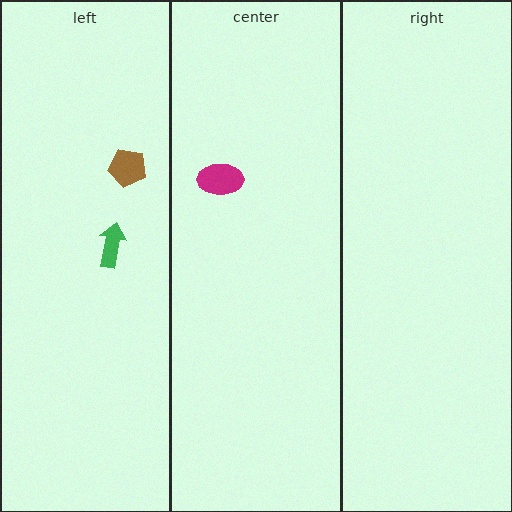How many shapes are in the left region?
2.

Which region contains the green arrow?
The left region.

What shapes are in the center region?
The magenta ellipse.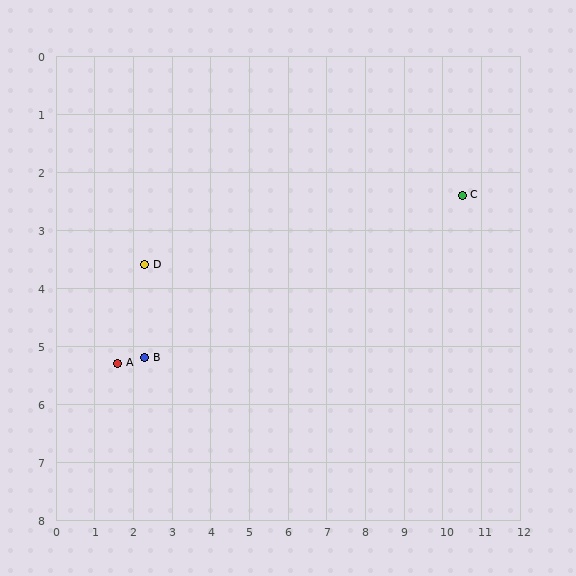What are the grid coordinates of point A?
Point A is at approximately (1.6, 5.3).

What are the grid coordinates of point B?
Point B is at approximately (2.3, 5.2).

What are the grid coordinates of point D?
Point D is at approximately (2.3, 3.6).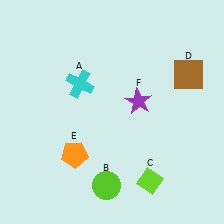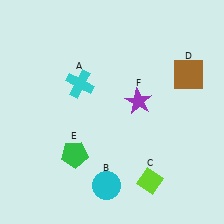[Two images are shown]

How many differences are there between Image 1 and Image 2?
There are 2 differences between the two images.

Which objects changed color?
B changed from lime to cyan. E changed from orange to green.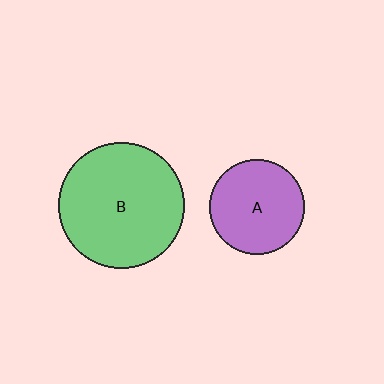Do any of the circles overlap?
No, none of the circles overlap.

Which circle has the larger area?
Circle B (green).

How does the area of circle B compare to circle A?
Approximately 1.8 times.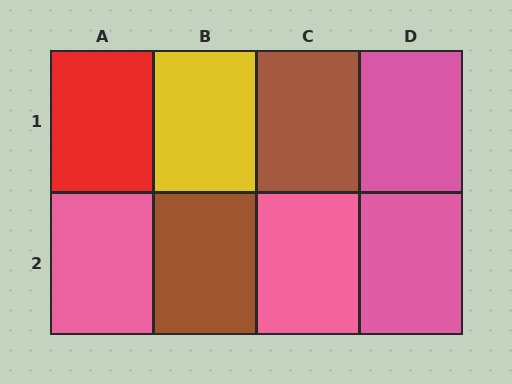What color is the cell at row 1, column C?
Brown.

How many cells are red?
1 cell is red.